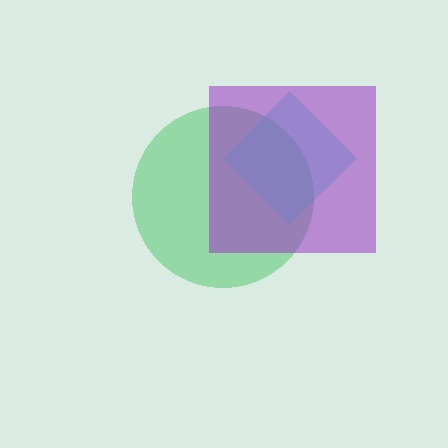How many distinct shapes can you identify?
There are 3 distinct shapes: a green circle, a cyan diamond, a purple square.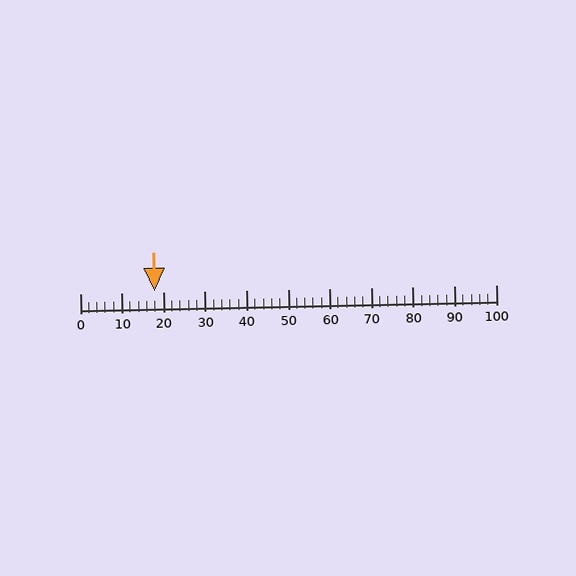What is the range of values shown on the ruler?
The ruler shows values from 0 to 100.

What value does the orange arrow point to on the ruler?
The orange arrow points to approximately 18.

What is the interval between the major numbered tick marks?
The major tick marks are spaced 10 units apart.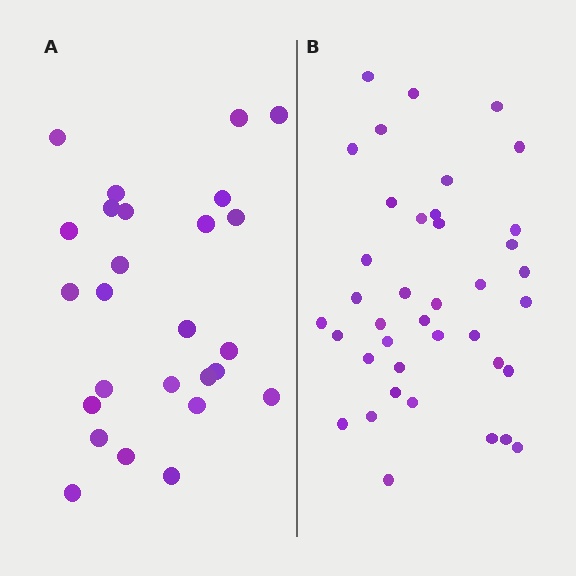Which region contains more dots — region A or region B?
Region B (the right region) has more dots.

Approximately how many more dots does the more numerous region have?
Region B has approximately 15 more dots than region A.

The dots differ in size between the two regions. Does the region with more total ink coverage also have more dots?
No. Region A has more total ink coverage because its dots are larger, but region B actually contains more individual dots. Total area can be misleading — the number of items is what matters here.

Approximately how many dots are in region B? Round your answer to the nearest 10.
About 40 dots. (The exact count is 39, which rounds to 40.)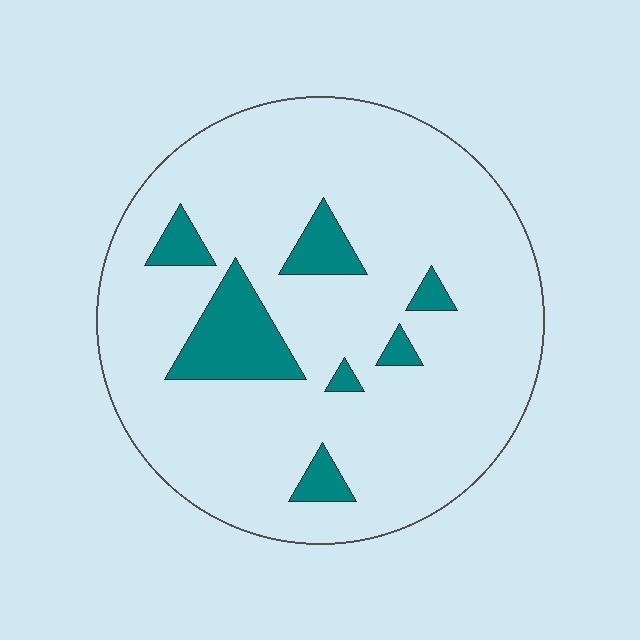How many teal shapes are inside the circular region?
7.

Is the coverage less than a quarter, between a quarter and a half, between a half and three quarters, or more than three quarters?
Less than a quarter.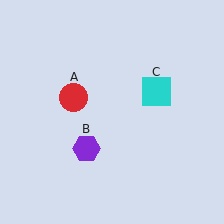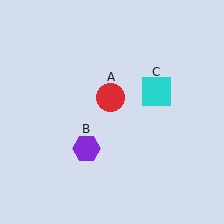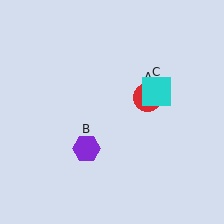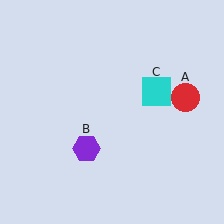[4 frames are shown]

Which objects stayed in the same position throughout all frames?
Purple hexagon (object B) and cyan square (object C) remained stationary.